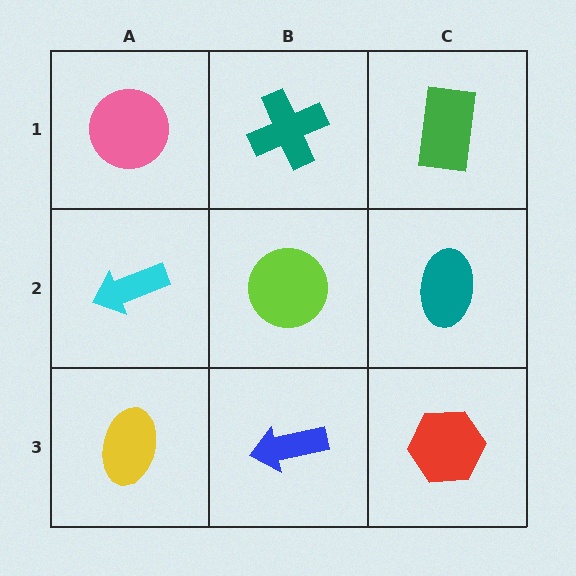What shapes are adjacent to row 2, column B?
A teal cross (row 1, column B), a blue arrow (row 3, column B), a cyan arrow (row 2, column A), a teal ellipse (row 2, column C).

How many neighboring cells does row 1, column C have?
2.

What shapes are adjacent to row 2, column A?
A pink circle (row 1, column A), a yellow ellipse (row 3, column A), a lime circle (row 2, column B).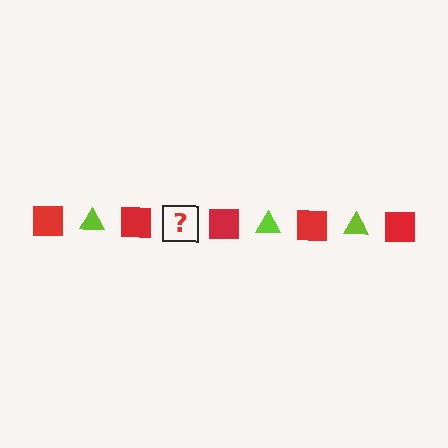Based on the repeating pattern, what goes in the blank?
The blank should be a lime triangle.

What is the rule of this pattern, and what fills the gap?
The rule is that the pattern alternates between red square and lime triangle. The gap should be filled with a lime triangle.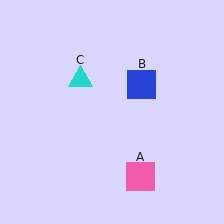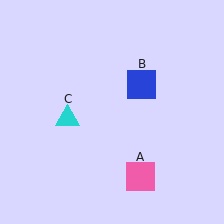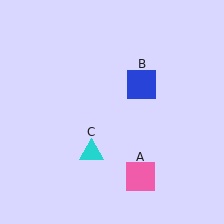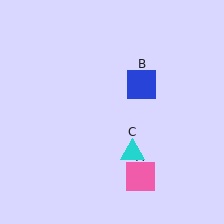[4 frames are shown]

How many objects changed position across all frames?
1 object changed position: cyan triangle (object C).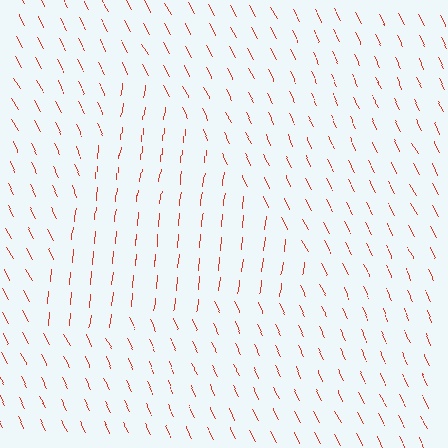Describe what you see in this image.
The image is filled with small red line segments. A triangle region in the image has lines oriented differently from the surrounding lines, creating a visible texture boundary.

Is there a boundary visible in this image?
Yes, there is a texture boundary formed by a change in line orientation.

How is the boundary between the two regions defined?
The boundary is defined purely by a change in line orientation (approximately 34 degrees difference). All lines are the same color and thickness.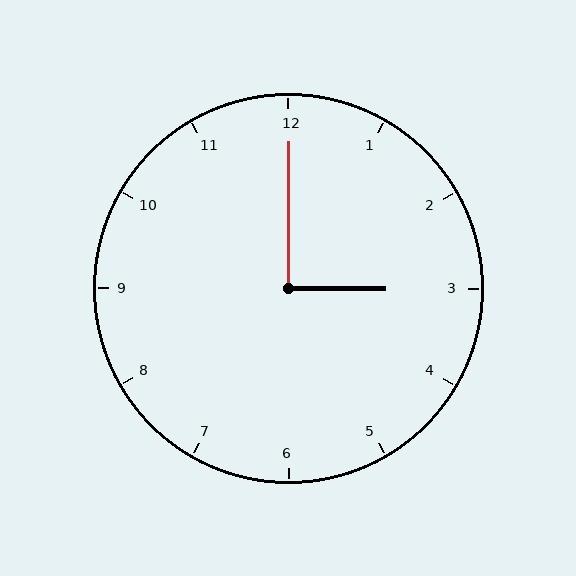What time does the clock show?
3:00.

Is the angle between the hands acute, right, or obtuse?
It is right.